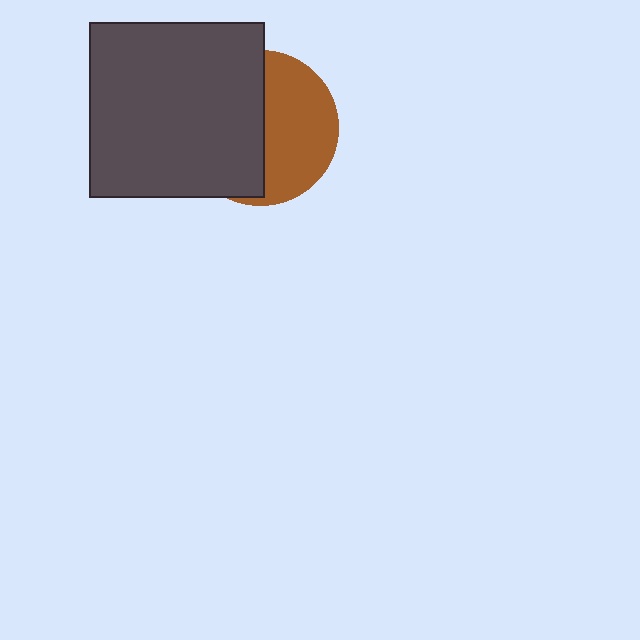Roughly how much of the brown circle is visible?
About half of it is visible (roughly 47%).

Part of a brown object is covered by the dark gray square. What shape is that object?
It is a circle.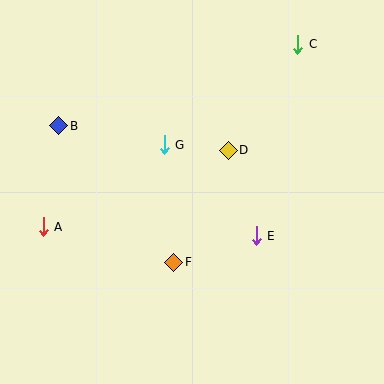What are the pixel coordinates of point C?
Point C is at (298, 44).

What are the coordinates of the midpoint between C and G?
The midpoint between C and G is at (231, 94).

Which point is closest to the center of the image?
Point G at (164, 145) is closest to the center.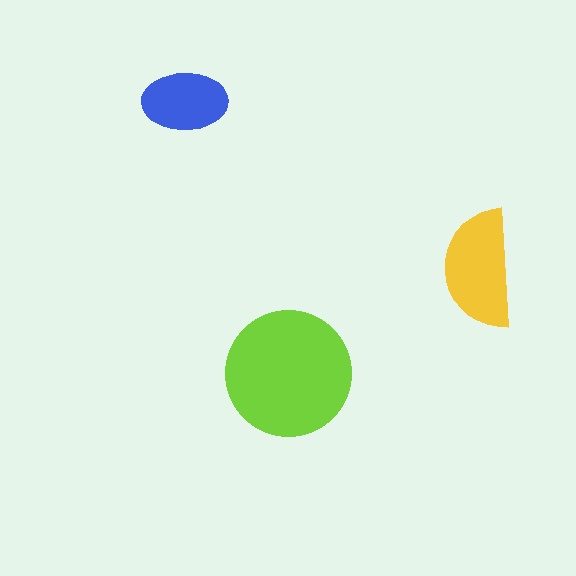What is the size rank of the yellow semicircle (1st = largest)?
2nd.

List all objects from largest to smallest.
The lime circle, the yellow semicircle, the blue ellipse.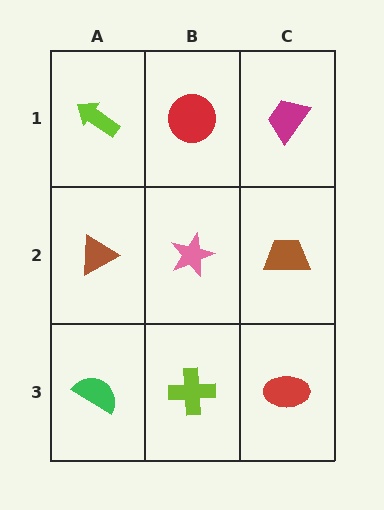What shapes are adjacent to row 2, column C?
A magenta trapezoid (row 1, column C), a red ellipse (row 3, column C), a pink star (row 2, column B).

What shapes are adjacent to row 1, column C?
A brown trapezoid (row 2, column C), a red circle (row 1, column B).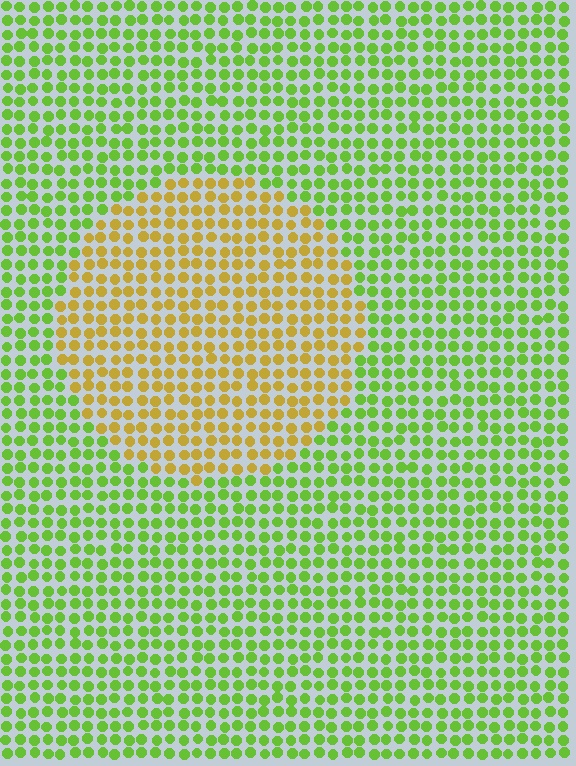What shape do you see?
I see a circle.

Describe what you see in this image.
The image is filled with small lime elements in a uniform arrangement. A circle-shaped region is visible where the elements are tinted to a slightly different hue, forming a subtle color boundary.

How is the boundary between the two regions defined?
The boundary is defined purely by a slight shift in hue (about 51 degrees). Spacing, size, and orientation are identical on both sides.